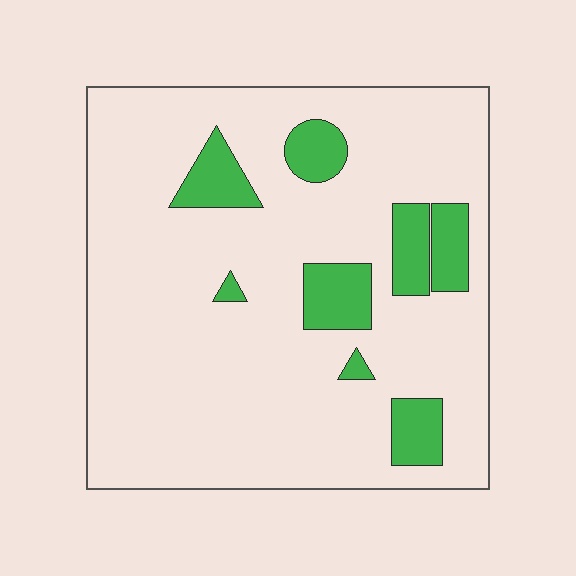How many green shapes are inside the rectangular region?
8.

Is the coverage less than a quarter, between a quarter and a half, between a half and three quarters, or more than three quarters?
Less than a quarter.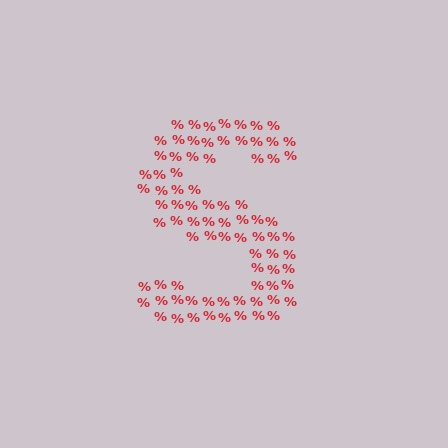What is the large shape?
The large shape is the letter S.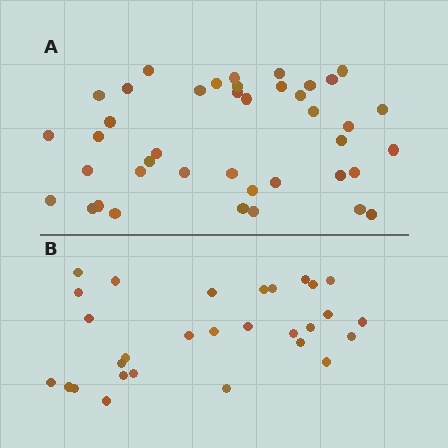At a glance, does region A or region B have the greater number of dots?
Region A (the top region) has more dots.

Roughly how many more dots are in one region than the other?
Region A has roughly 12 or so more dots than region B.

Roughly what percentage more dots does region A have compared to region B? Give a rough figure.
About 40% more.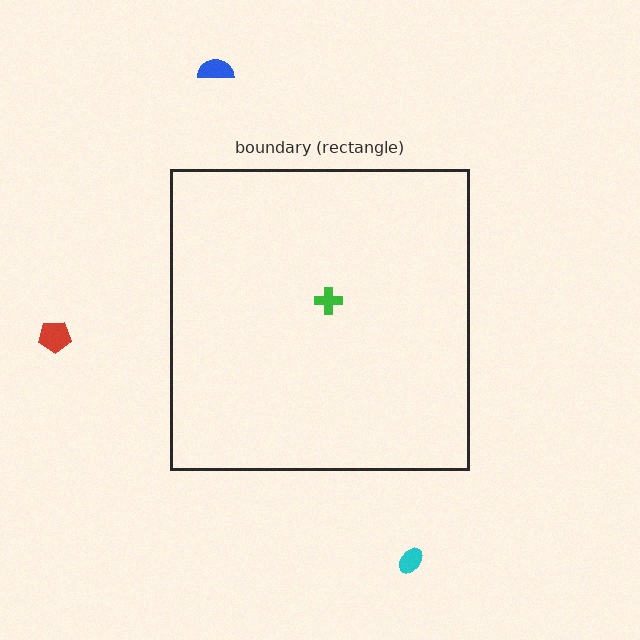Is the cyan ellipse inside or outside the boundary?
Outside.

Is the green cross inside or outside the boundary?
Inside.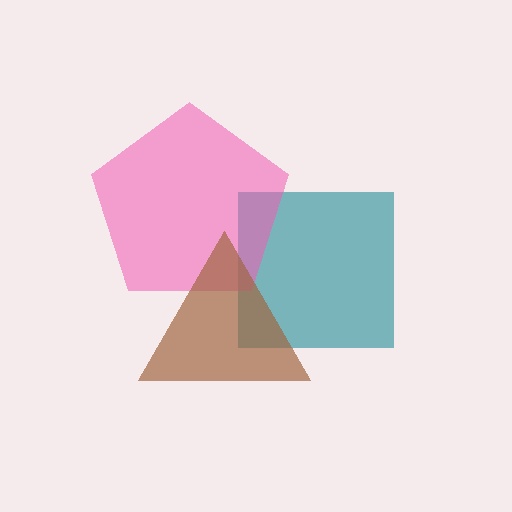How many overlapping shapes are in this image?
There are 3 overlapping shapes in the image.